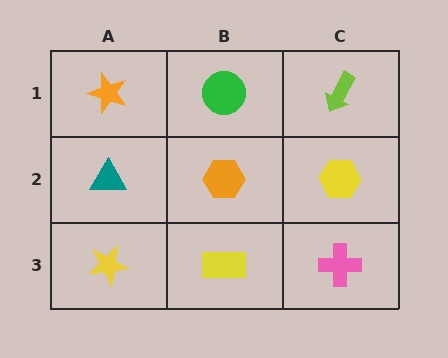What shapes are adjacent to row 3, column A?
A teal triangle (row 2, column A), a yellow rectangle (row 3, column B).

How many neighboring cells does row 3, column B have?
3.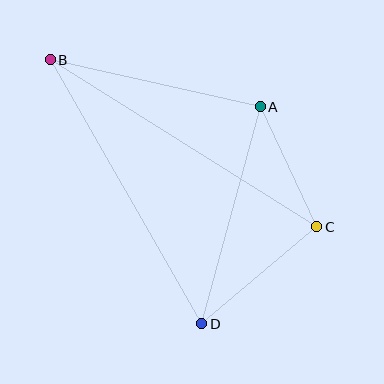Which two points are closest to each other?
Points A and C are closest to each other.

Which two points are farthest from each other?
Points B and C are farthest from each other.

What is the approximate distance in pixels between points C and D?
The distance between C and D is approximately 151 pixels.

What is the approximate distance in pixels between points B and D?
The distance between B and D is approximately 304 pixels.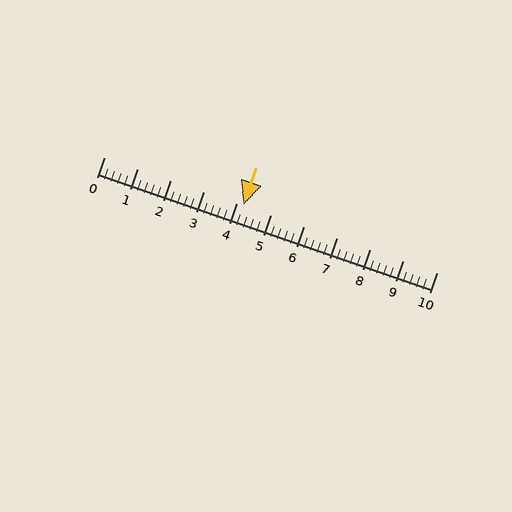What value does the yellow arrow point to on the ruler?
The yellow arrow points to approximately 4.2.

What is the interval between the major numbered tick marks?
The major tick marks are spaced 1 units apart.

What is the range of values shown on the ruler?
The ruler shows values from 0 to 10.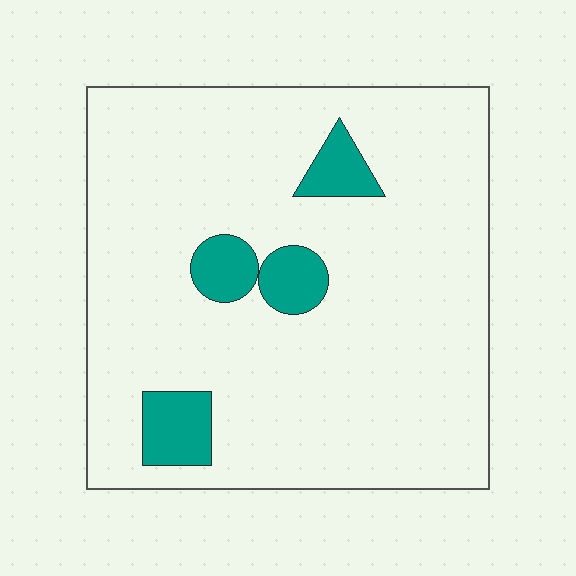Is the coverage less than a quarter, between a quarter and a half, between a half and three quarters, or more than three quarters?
Less than a quarter.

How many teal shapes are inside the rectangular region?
4.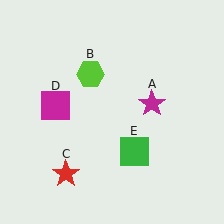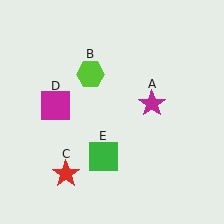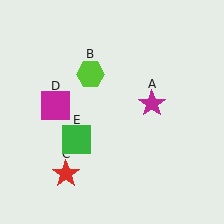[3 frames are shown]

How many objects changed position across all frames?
1 object changed position: green square (object E).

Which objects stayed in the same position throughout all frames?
Magenta star (object A) and lime hexagon (object B) and red star (object C) and magenta square (object D) remained stationary.